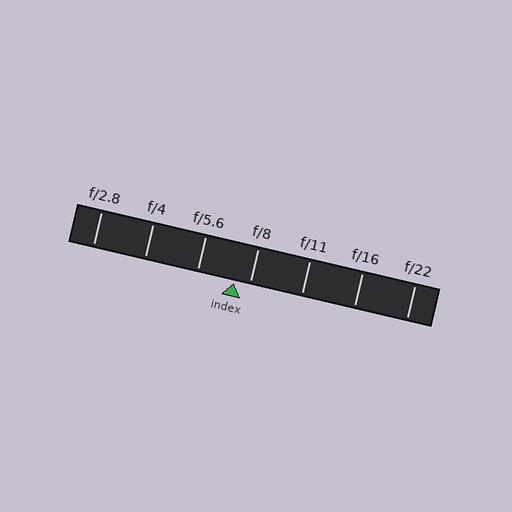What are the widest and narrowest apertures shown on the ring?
The widest aperture shown is f/2.8 and the narrowest is f/22.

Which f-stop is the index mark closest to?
The index mark is closest to f/8.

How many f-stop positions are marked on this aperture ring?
There are 7 f-stop positions marked.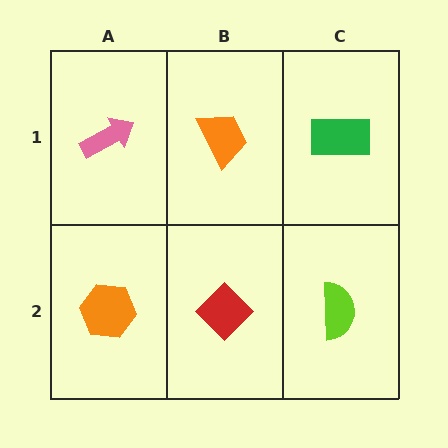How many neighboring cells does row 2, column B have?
3.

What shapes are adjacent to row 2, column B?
An orange trapezoid (row 1, column B), an orange hexagon (row 2, column A), a lime semicircle (row 2, column C).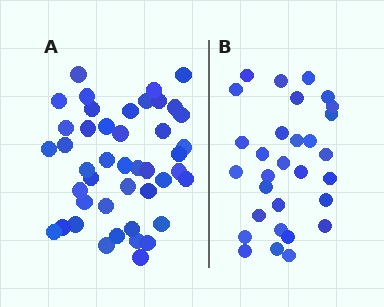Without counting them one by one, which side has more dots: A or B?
Region A (the left region) has more dots.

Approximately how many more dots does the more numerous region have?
Region A has approximately 15 more dots than region B.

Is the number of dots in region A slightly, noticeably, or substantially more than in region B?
Region A has substantially more. The ratio is roughly 1.5 to 1.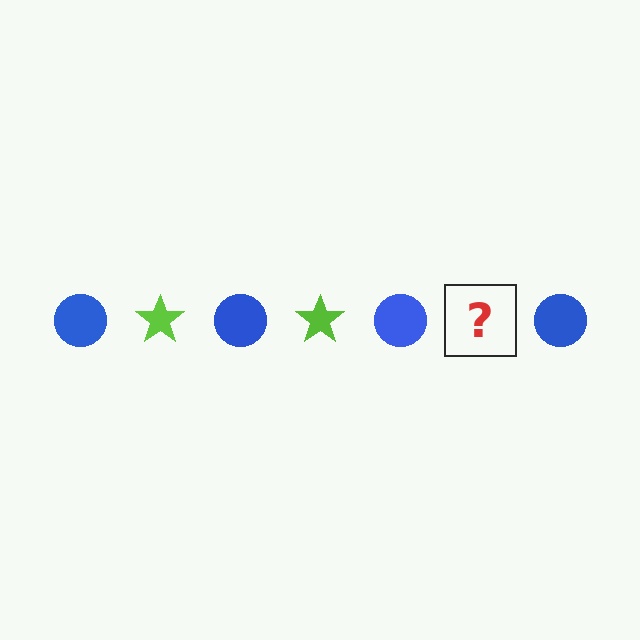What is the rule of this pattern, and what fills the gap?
The rule is that the pattern alternates between blue circle and lime star. The gap should be filled with a lime star.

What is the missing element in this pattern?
The missing element is a lime star.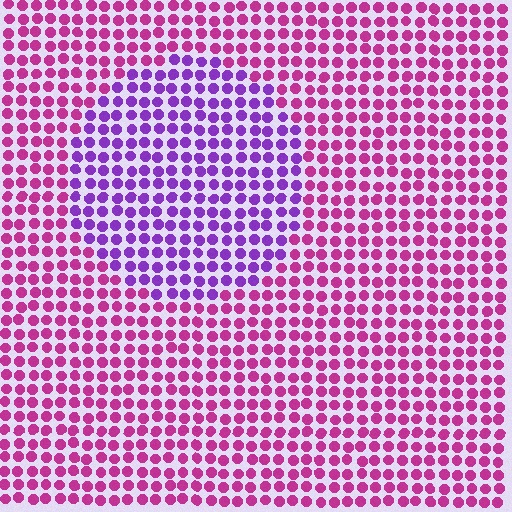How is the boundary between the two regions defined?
The boundary is defined purely by a slight shift in hue (about 43 degrees). Spacing, size, and orientation are identical on both sides.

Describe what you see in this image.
The image is filled with small magenta elements in a uniform arrangement. A circle-shaped region is visible where the elements are tinted to a slightly different hue, forming a subtle color boundary.